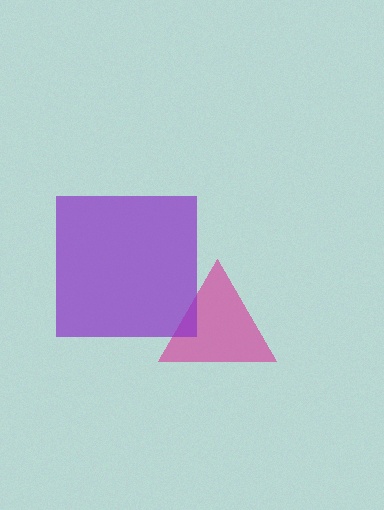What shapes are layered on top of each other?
The layered shapes are: a magenta triangle, a purple square.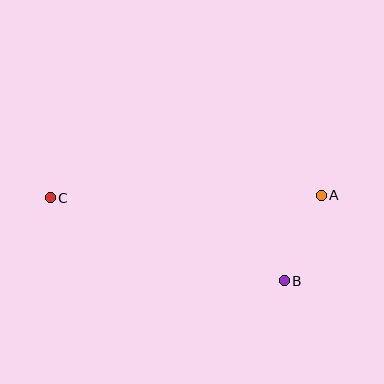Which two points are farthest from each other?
Points A and C are farthest from each other.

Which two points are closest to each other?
Points A and B are closest to each other.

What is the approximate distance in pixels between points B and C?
The distance between B and C is approximately 249 pixels.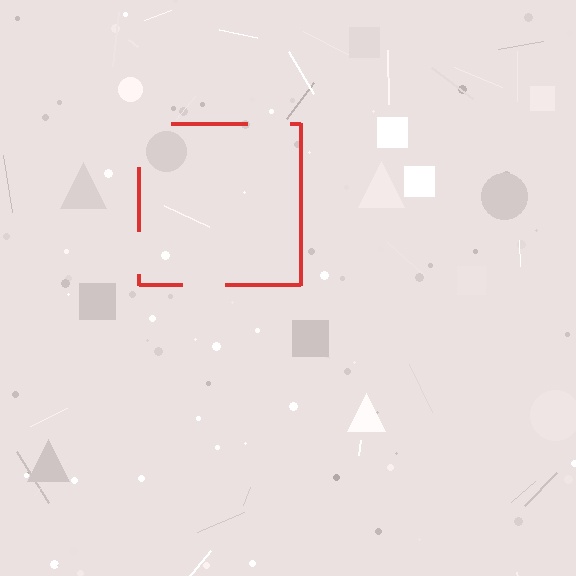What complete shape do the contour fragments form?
The contour fragments form a square.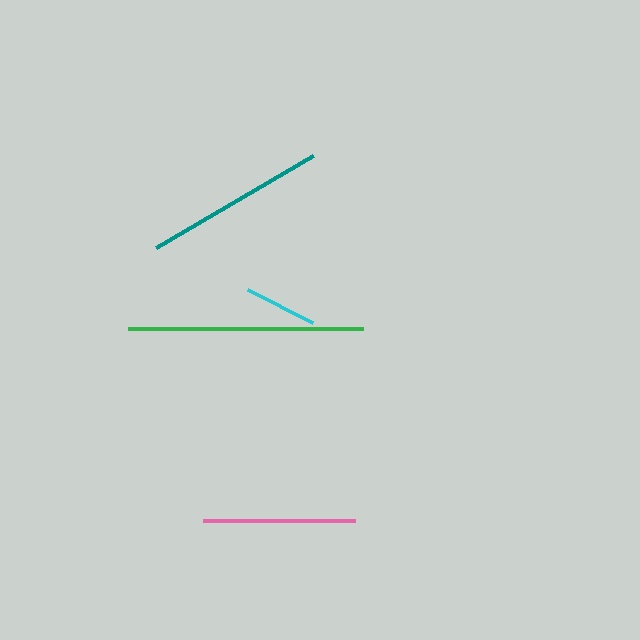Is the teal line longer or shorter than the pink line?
The teal line is longer than the pink line.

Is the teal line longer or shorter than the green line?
The green line is longer than the teal line.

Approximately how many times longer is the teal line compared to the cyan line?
The teal line is approximately 2.5 times the length of the cyan line.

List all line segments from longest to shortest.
From longest to shortest: green, teal, pink, cyan.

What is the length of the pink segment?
The pink segment is approximately 152 pixels long.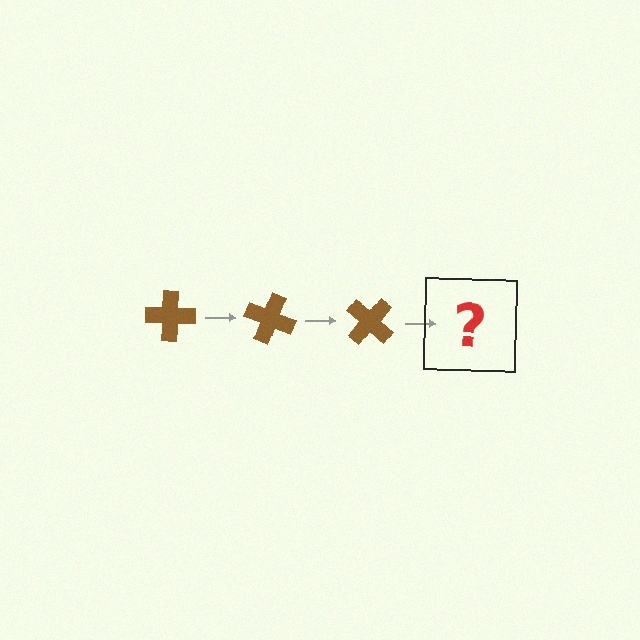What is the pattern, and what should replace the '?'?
The pattern is that the cross rotates 20 degrees each step. The '?' should be a brown cross rotated 60 degrees.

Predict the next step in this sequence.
The next step is a brown cross rotated 60 degrees.